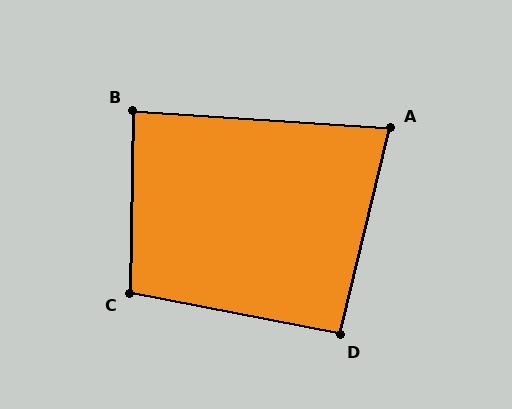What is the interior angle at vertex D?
Approximately 93 degrees (approximately right).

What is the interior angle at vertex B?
Approximately 87 degrees (approximately right).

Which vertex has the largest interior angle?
C, at approximately 100 degrees.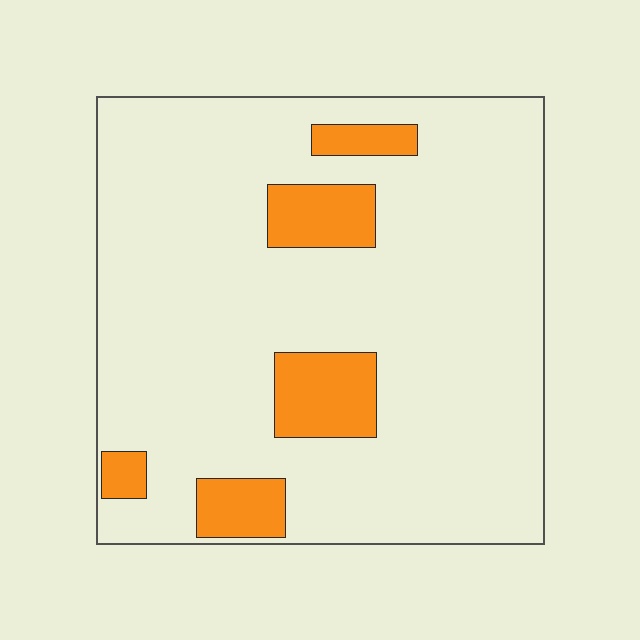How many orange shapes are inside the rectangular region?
5.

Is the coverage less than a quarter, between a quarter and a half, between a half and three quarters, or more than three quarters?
Less than a quarter.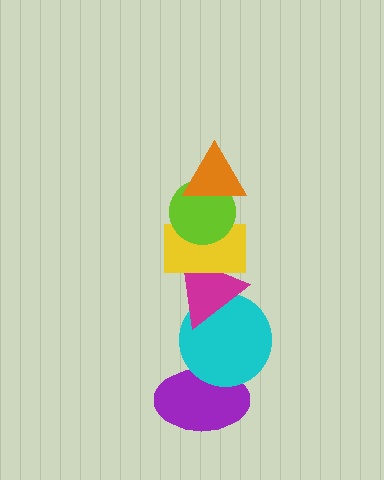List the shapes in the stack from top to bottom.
From top to bottom: the orange triangle, the lime circle, the yellow rectangle, the magenta triangle, the cyan circle, the purple ellipse.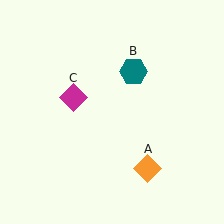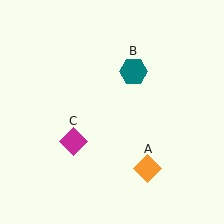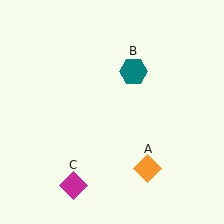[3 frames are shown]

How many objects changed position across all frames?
1 object changed position: magenta diamond (object C).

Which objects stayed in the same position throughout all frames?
Orange diamond (object A) and teal hexagon (object B) remained stationary.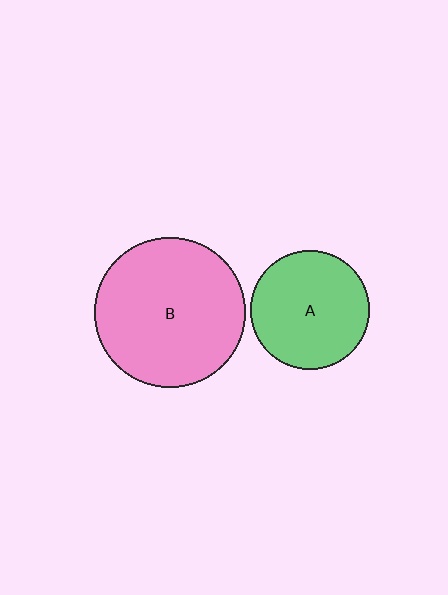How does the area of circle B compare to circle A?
Approximately 1.6 times.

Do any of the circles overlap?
No, none of the circles overlap.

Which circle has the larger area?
Circle B (pink).